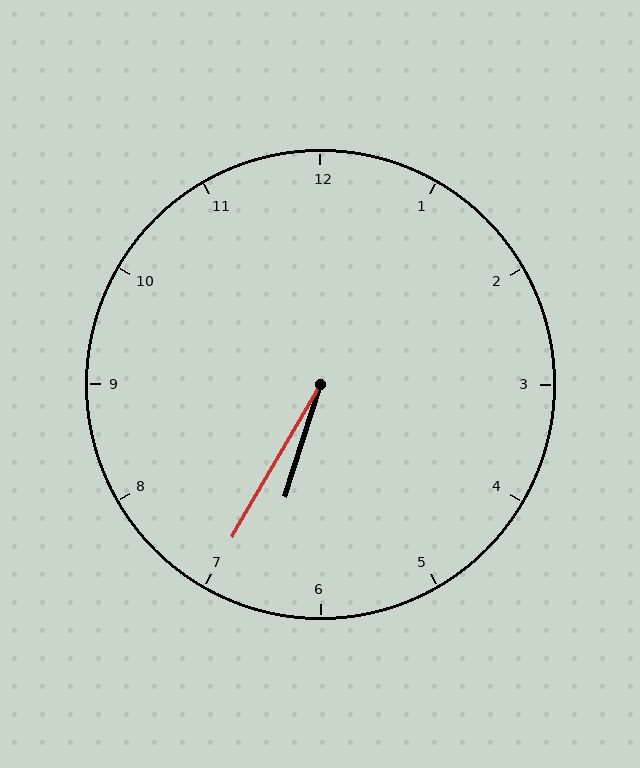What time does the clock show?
6:35.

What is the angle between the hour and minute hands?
Approximately 12 degrees.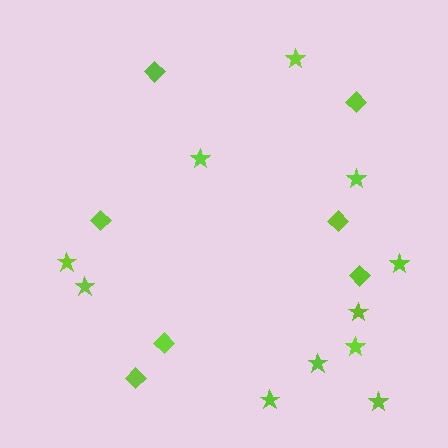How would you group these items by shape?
There are 2 groups: one group of stars (11) and one group of diamonds (7).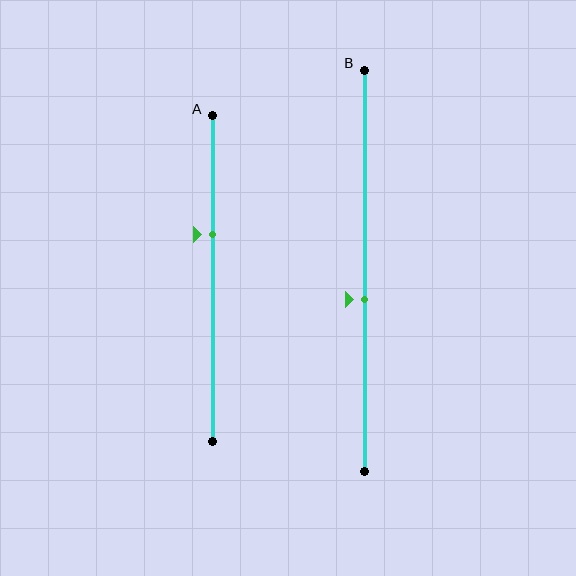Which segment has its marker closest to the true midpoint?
Segment B has its marker closest to the true midpoint.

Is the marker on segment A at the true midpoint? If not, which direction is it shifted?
No, the marker on segment A is shifted upward by about 13% of the segment length.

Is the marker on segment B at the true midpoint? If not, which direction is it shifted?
No, the marker on segment B is shifted downward by about 7% of the segment length.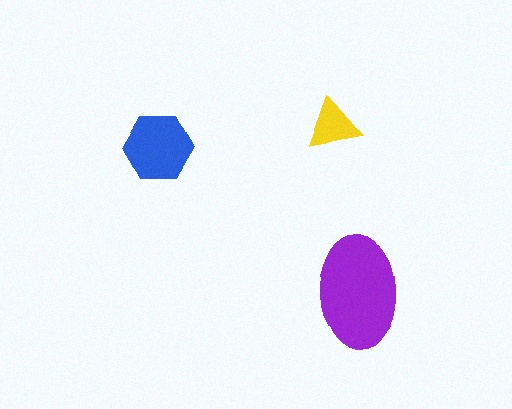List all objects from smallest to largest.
The yellow triangle, the blue hexagon, the purple ellipse.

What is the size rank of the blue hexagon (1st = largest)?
2nd.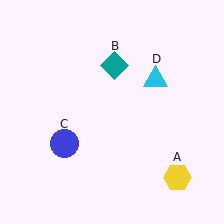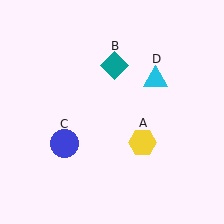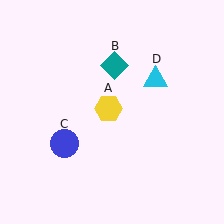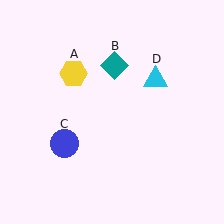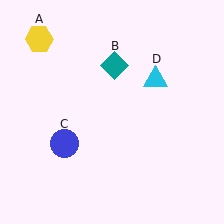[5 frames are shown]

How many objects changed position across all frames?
1 object changed position: yellow hexagon (object A).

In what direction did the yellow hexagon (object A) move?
The yellow hexagon (object A) moved up and to the left.